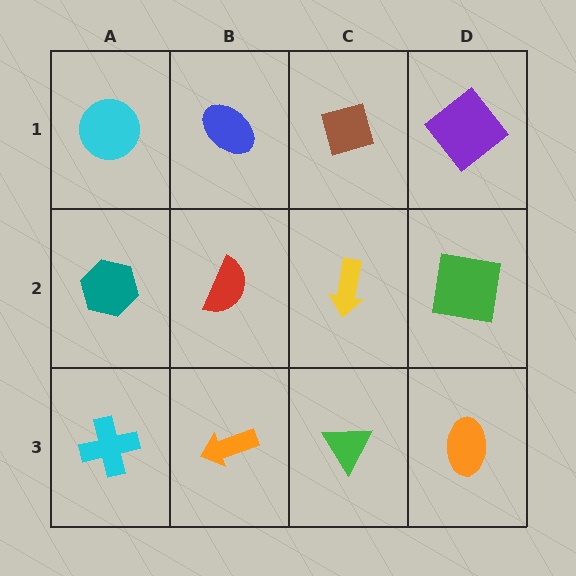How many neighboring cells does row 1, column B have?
3.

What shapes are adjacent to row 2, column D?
A purple diamond (row 1, column D), an orange ellipse (row 3, column D), a yellow arrow (row 2, column C).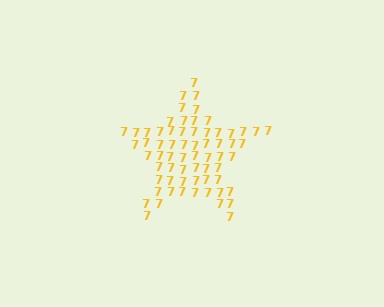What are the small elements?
The small elements are digit 7's.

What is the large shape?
The large shape is a star.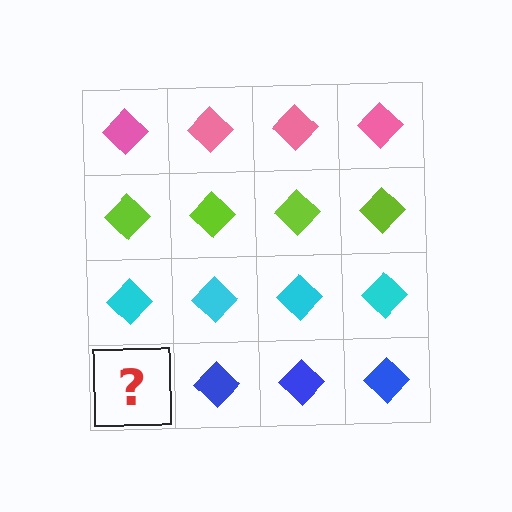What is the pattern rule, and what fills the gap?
The rule is that each row has a consistent color. The gap should be filled with a blue diamond.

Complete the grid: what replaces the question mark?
The question mark should be replaced with a blue diamond.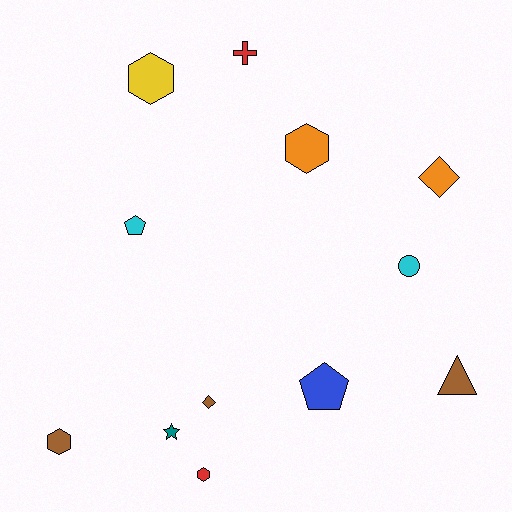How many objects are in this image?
There are 12 objects.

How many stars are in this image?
There is 1 star.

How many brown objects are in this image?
There are 3 brown objects.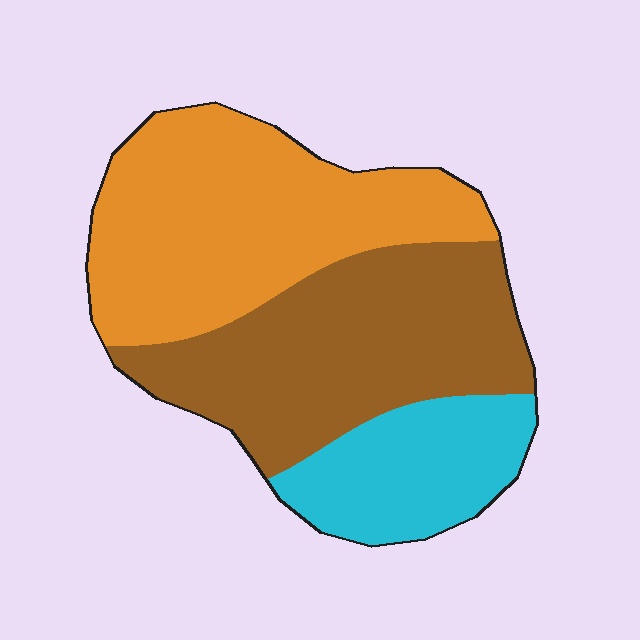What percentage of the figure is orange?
Orange covers around 40% of the figure.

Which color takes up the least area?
Cyan, at roughly 20%.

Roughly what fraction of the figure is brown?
Brown takes up about two fifths (2/5) of the figure.